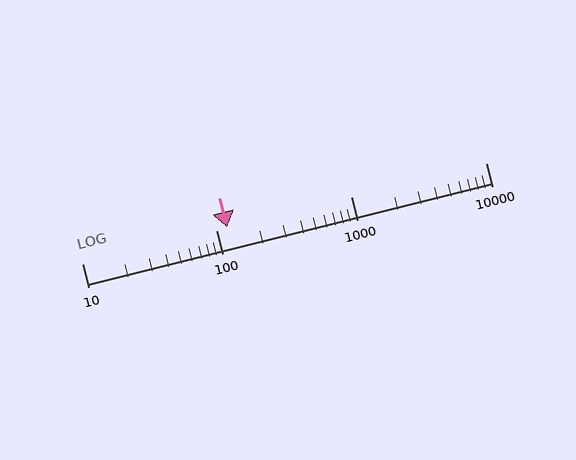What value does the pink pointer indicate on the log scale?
The pointer indicates approximately 120.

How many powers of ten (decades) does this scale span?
The scale spans 3 decades, from 10 to 10000.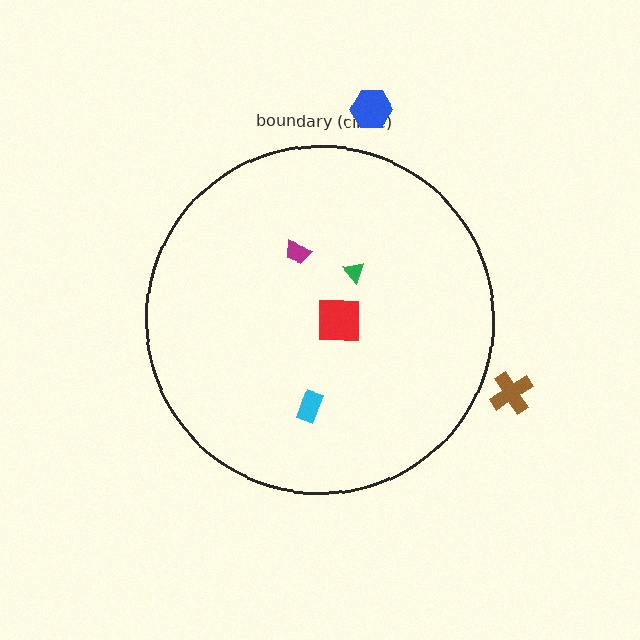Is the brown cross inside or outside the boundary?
Outside.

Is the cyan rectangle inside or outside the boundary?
Inside.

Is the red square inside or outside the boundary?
Inside.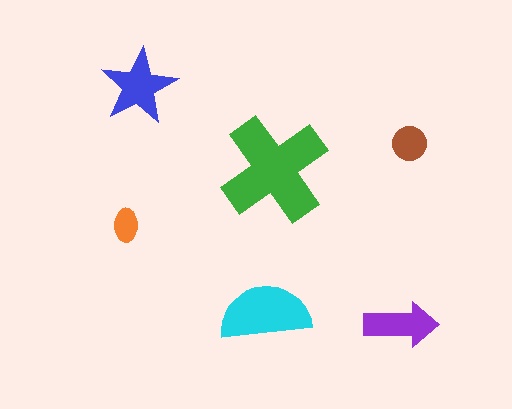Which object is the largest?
The green cross.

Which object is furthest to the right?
The brown circle is rightmost.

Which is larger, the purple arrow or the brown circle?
The purple arrow.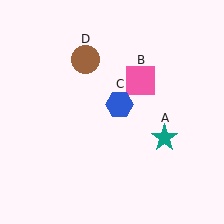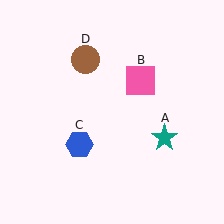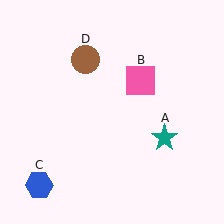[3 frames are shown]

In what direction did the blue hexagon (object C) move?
The blue hexagon (object C) moved down and to the left.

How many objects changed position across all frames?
1 object changed position: blue hexagon (object C).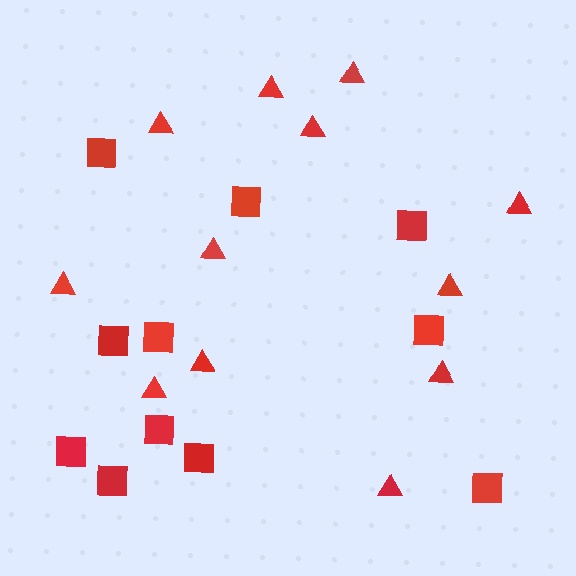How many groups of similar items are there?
There are 2 groups: one group of squares (11) and one group of triangles (12).